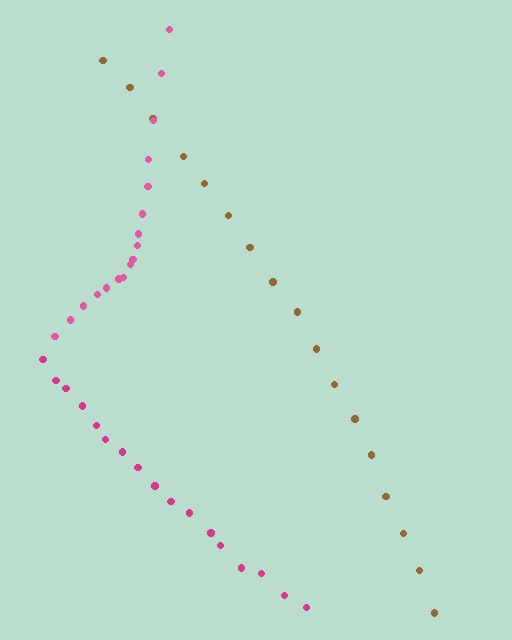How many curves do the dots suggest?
There are 3 distinct paths.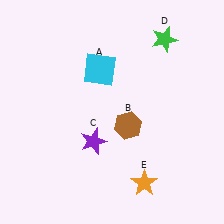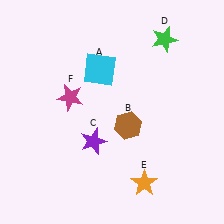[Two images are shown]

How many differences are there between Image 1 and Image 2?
There is 1 difference between the two images.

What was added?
A magenta star (F) was added in Image 2.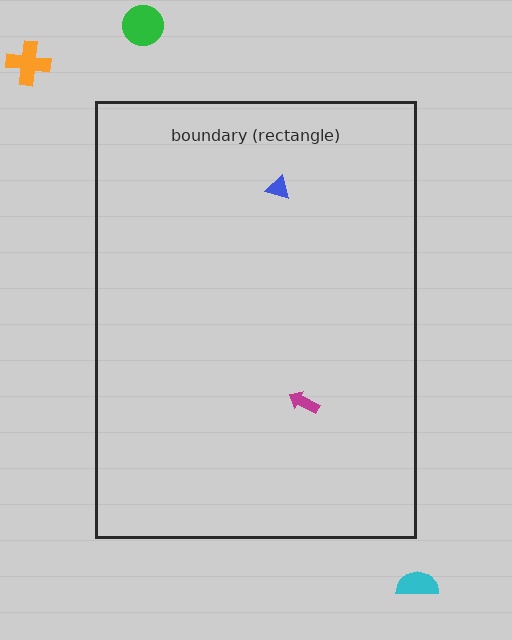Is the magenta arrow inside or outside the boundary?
Inside.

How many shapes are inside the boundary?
2 inside, 3 outside.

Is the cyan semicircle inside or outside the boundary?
Outside.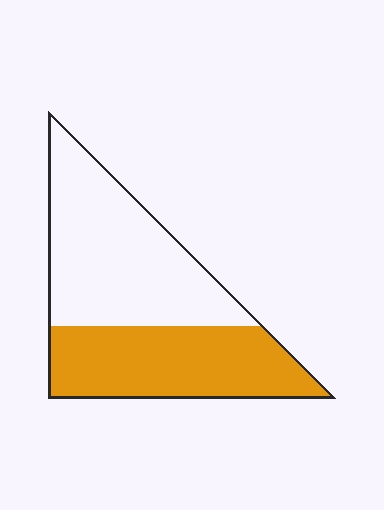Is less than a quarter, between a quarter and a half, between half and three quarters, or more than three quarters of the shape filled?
Between a quarter and a half.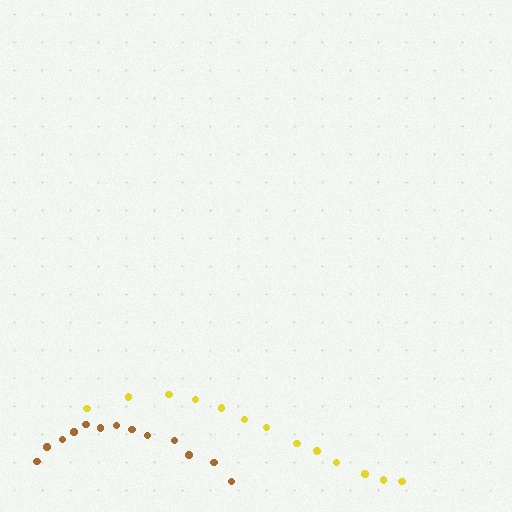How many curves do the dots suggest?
There are 2 distinct paths.